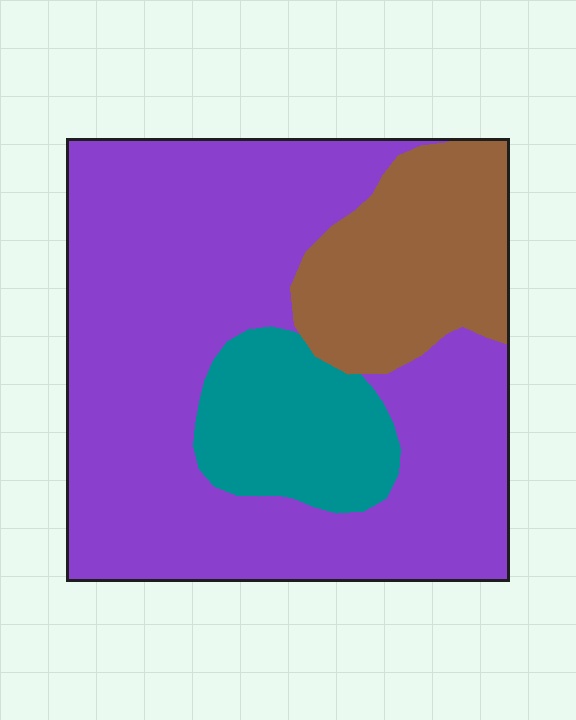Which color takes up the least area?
Teal, at roughly 15%.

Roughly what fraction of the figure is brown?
Brown covers around 20% of the figure.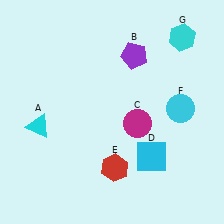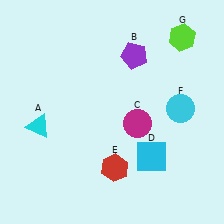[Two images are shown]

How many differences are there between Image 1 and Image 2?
There is 1 difference between the two images.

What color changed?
The hexagon (G) changed from cyan in Image 1 to lime in Image 2.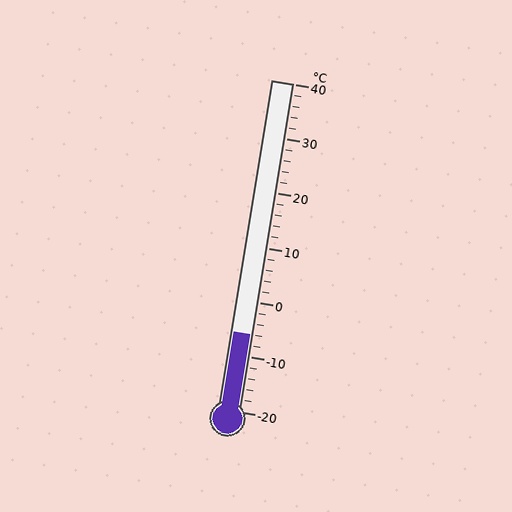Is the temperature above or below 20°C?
The temperature is below 20°C.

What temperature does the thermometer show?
The thermometer shows approximately -6°C.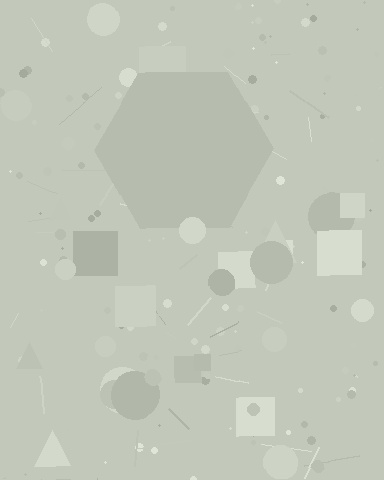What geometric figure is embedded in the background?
A hexagon is embedded in the background.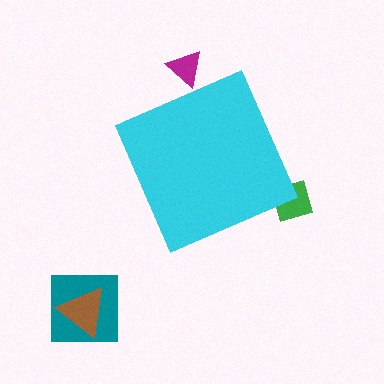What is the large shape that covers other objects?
A cyan diamond.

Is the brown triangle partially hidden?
No, the brown triangle is fully visible.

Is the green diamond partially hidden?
Yes, the green diamond is partially hidden behind the cyan diamond.